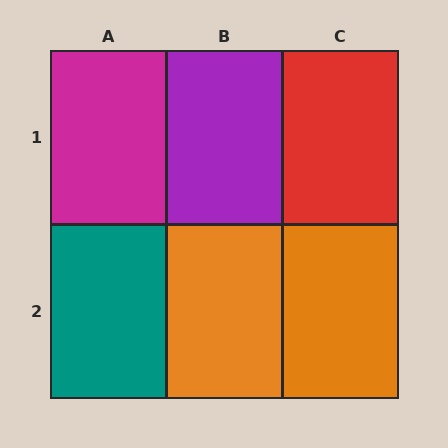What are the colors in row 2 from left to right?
Teal, orange, orange.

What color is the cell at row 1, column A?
Magenta.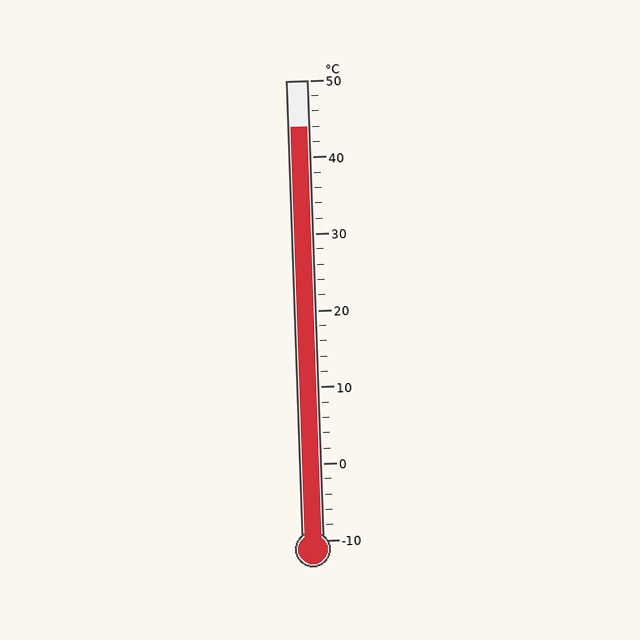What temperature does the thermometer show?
The thermometer shows approximately 44°C.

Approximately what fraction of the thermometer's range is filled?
The thermometer is filled to approximately 90% of its range.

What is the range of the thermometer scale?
The thermometer scale ranges from -10°C to 50°C.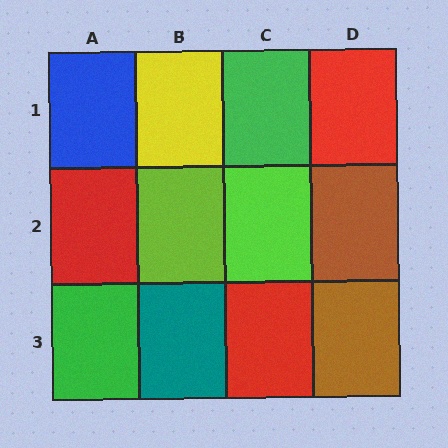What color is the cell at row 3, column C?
Red.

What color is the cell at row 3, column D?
Brown.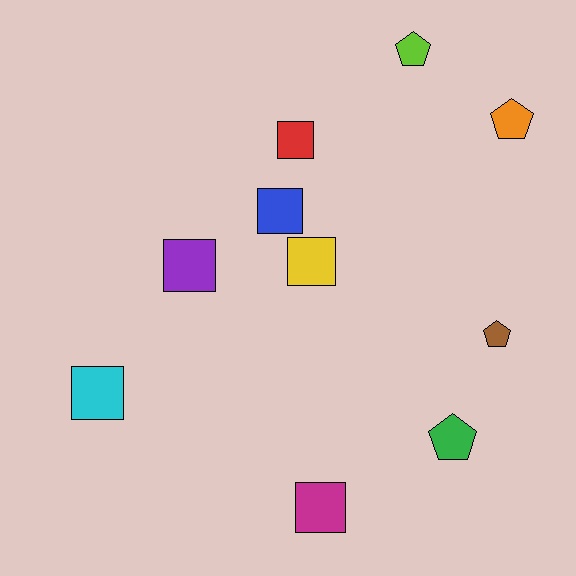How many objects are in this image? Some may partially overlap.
There are 10 objects.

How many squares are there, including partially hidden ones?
There are 6 squares.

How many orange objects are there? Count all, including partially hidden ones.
There is 1 orange object.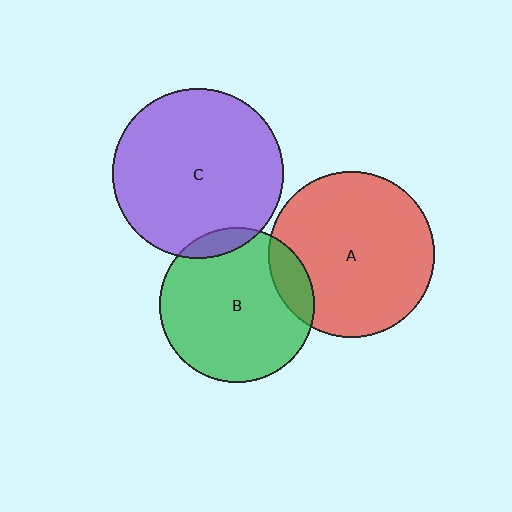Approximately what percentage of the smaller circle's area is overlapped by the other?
Approximately 10%.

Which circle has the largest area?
Circle C (purple).